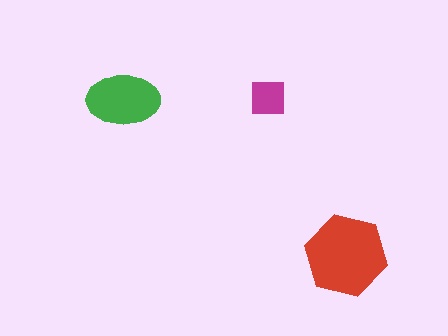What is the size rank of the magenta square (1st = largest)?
3rd.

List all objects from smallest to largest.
The magenta square, the green ellipse, the red hexagon.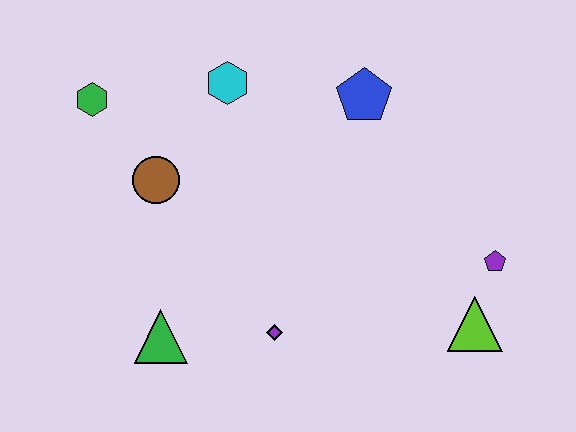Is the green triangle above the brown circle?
No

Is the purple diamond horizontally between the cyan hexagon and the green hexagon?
No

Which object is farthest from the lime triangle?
The green hexagon is farthest from the lime triangle.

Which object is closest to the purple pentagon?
The lime triangle is closest to the purple pentagon.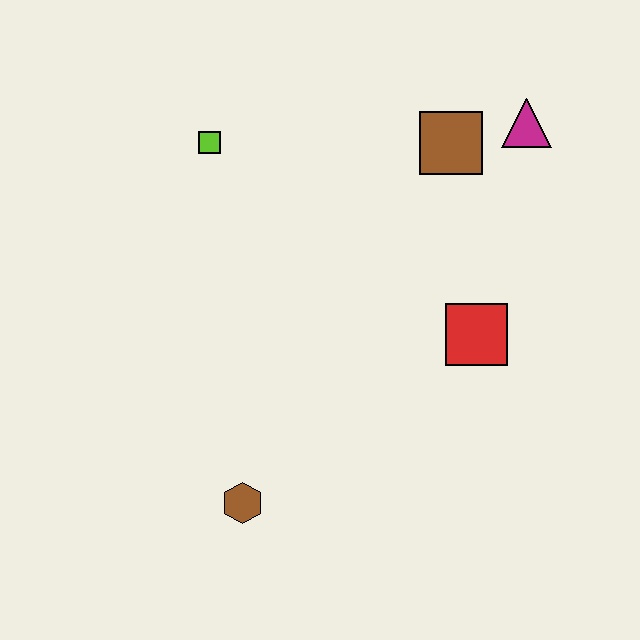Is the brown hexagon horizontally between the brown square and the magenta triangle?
No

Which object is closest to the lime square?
The brown square is closest to the lime square.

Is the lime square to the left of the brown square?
Yes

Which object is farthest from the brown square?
The brown hexagon is farthest from the brown square.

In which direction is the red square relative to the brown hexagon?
The red square is to the right of the brown hexagon.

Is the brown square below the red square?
No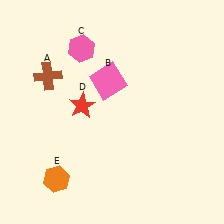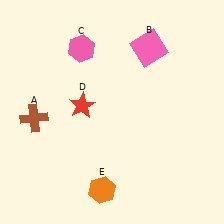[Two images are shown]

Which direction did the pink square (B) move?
The pink square (B) moved right.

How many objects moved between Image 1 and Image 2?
3 objects moved between the two images.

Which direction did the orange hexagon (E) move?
The orange hexagon (E) moved right.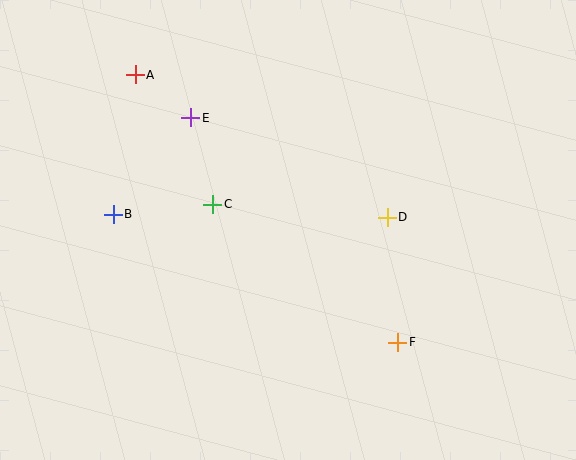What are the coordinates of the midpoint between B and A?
The midpoint between B and A is at (124, 145).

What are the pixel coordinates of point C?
Point C is at (213, 204).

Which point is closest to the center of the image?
Point C at (213, 204) is closest to the center.